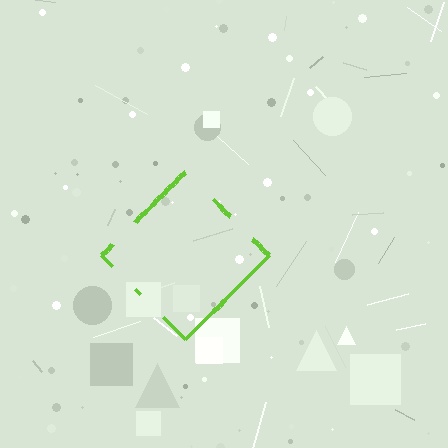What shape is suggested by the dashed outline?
The dashed outline suggests a diamond.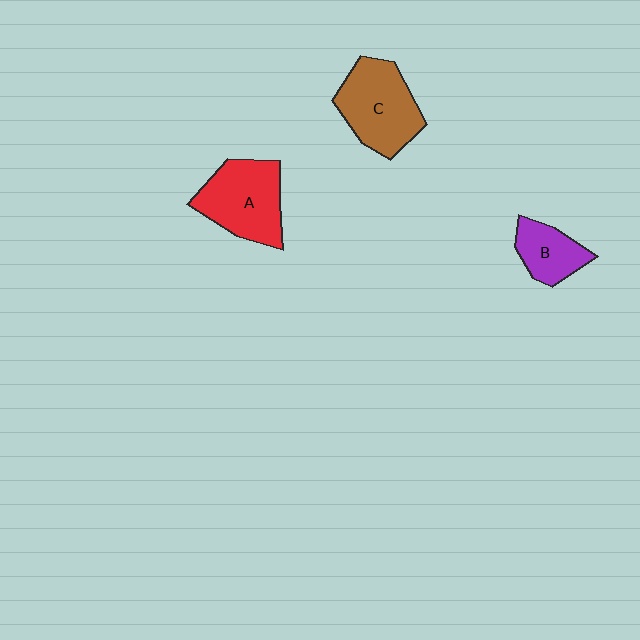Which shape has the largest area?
Shape C (brown).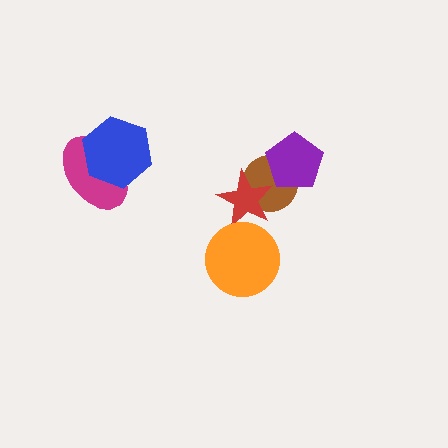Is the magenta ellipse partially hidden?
Yes, it is partially covered by another shape.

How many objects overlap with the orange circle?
0 objects overlap with the orange circle.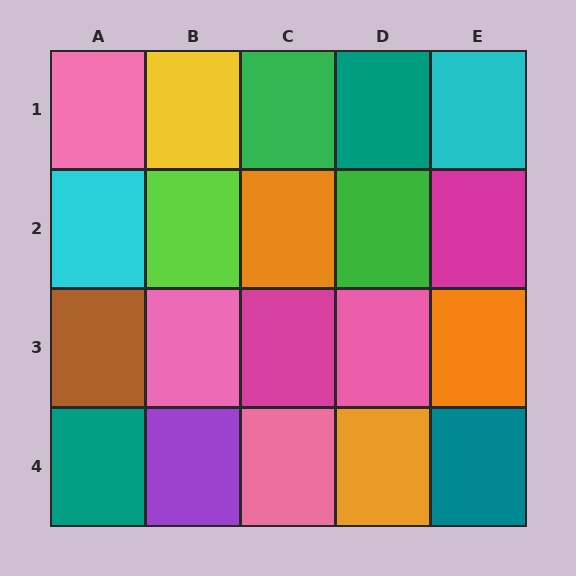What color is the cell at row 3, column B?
Pink.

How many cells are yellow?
1 cell is yellow.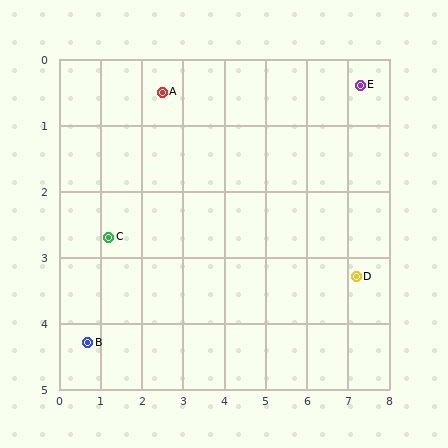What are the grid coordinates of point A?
Point A is at approximately (2.5, 0.5).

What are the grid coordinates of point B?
Point B is at approximately (0.7, 4.3).